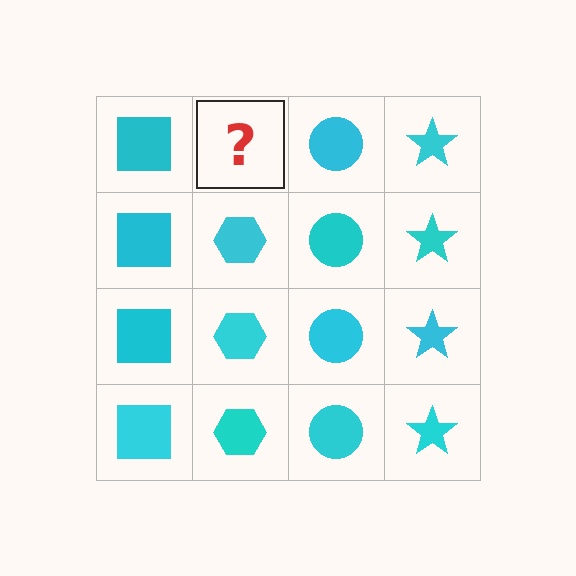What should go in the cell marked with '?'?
The missing cell should contain a cyan hexagon.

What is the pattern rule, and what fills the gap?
The rule is that each column has a consistent shape. The gap should be filled with a cyan hexagon.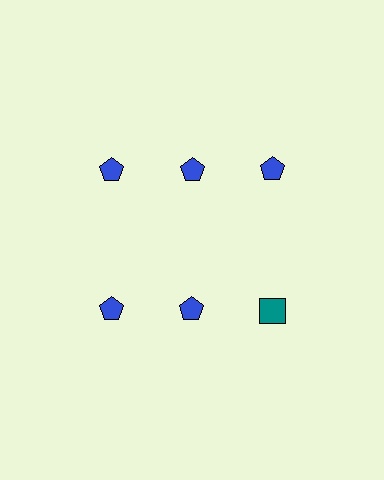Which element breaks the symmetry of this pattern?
The teal square in the second row, center column breaks the symmetry. All other shapes are blue pentagons.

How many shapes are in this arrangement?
There are 6 shapes arranged in a grid pattern.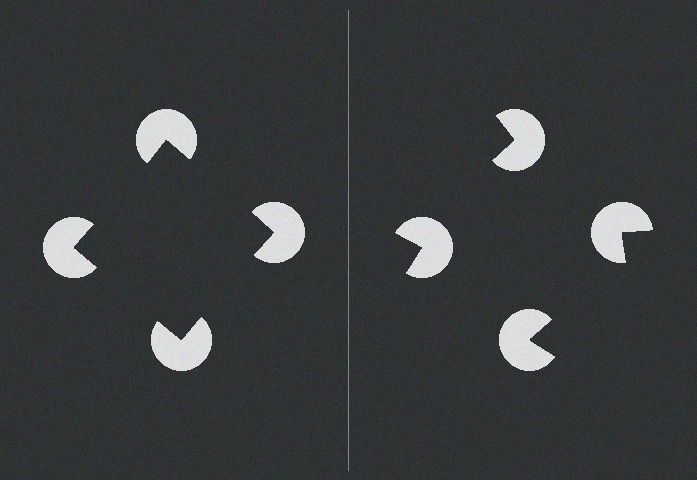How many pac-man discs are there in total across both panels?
8 — 4 on each side.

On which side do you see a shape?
An illusory square appears on the left side. On the right side the wedge cuts are rotated, so no coherent shape forms.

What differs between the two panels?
The pac-man discs are positioned identically on both sides; only the wedge orientations differ. On the left they align to a square; on the right they are misaligned.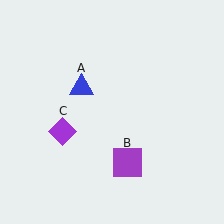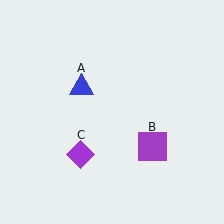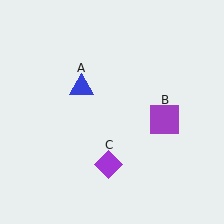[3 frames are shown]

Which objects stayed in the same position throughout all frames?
Blue triangle (object A) remained stationary.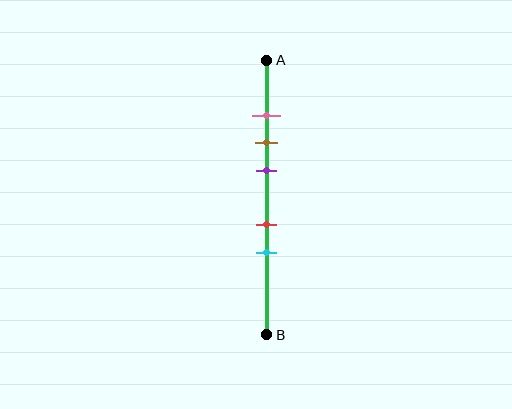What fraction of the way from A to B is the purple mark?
The purple mark is approximately 40% (0.4) of the way from A to B.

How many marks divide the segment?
There are 5 marks dividing the segment.